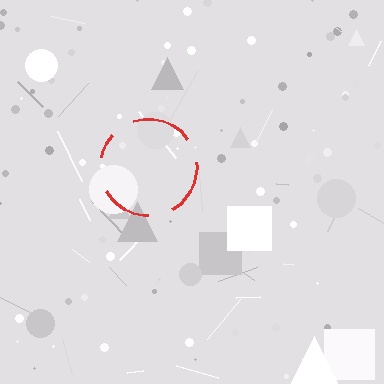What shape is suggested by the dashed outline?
The dashed outline suggests a circle.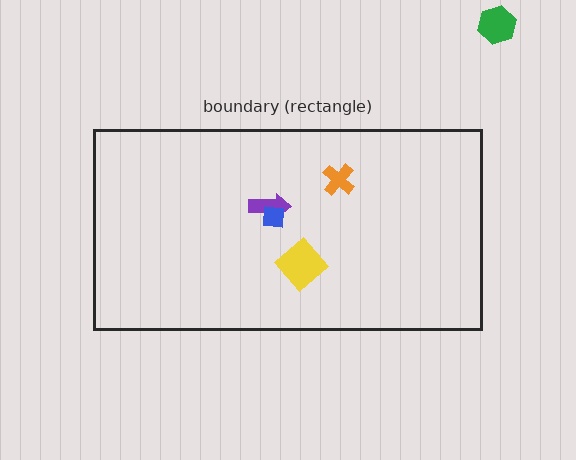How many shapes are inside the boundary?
4 inside, 1 outside.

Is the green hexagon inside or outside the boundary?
Outside.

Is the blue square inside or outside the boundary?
Inside.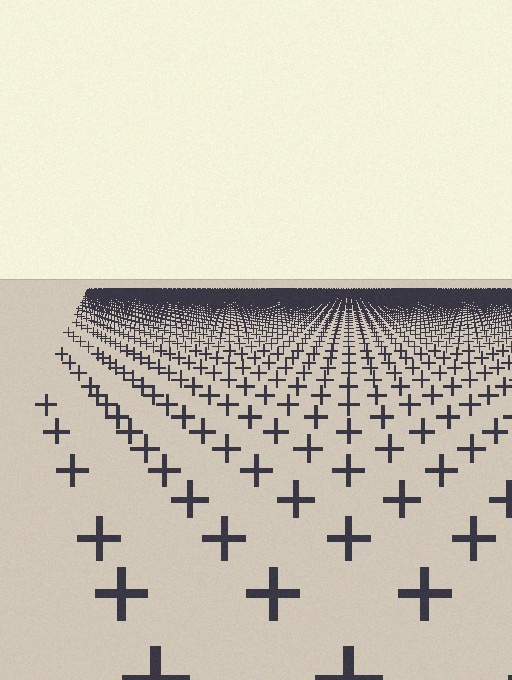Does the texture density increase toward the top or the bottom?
Density increases toward the top.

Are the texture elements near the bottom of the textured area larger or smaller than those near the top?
Larger. Near the bottom, elements are closer to the viewer and appear at a bigger on-screen size.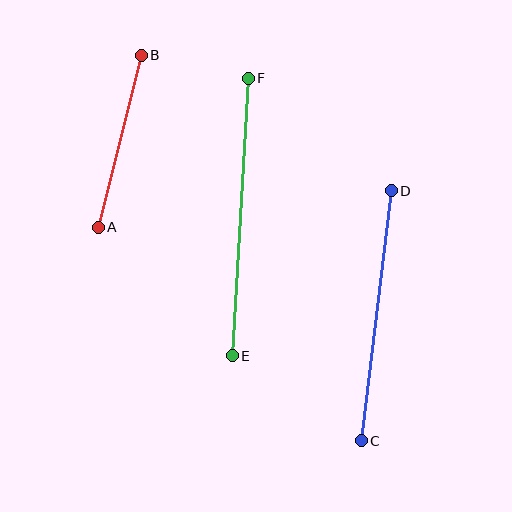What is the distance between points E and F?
The distance is approximately 278 pixels.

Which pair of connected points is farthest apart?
Points E and F are farthest apart.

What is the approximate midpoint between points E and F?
The midpoint is at approximately (240, 217) pixels.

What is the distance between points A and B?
The distance is approximately 177 pixels.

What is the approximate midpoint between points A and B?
The midpoint is at approximately (120, 141) pixels.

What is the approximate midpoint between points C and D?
The midpoint is at approximately (376, 316) pixels.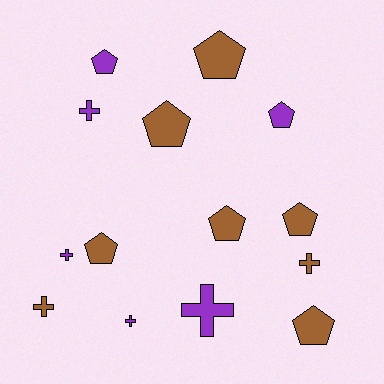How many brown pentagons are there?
There are 6 brown pentagons.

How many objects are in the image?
There are 14 objects.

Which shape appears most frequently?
Pentagon, with 8 objects.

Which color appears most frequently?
Brown, with 8 objects.